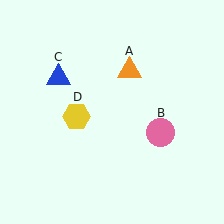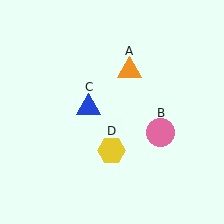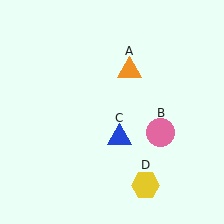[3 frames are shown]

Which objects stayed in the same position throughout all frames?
Orange triangle (object A) and pink circle (object B) remained stationary.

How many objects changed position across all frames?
2 objects changed position: blue triangle (object C), yellow hexagon (object D).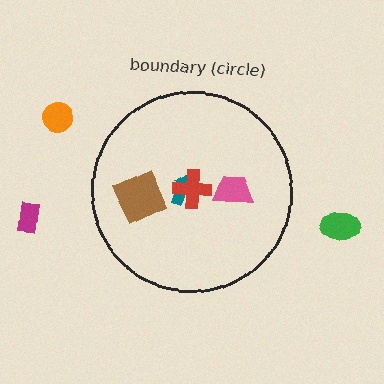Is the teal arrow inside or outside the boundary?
Inside.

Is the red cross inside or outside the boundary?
Inside.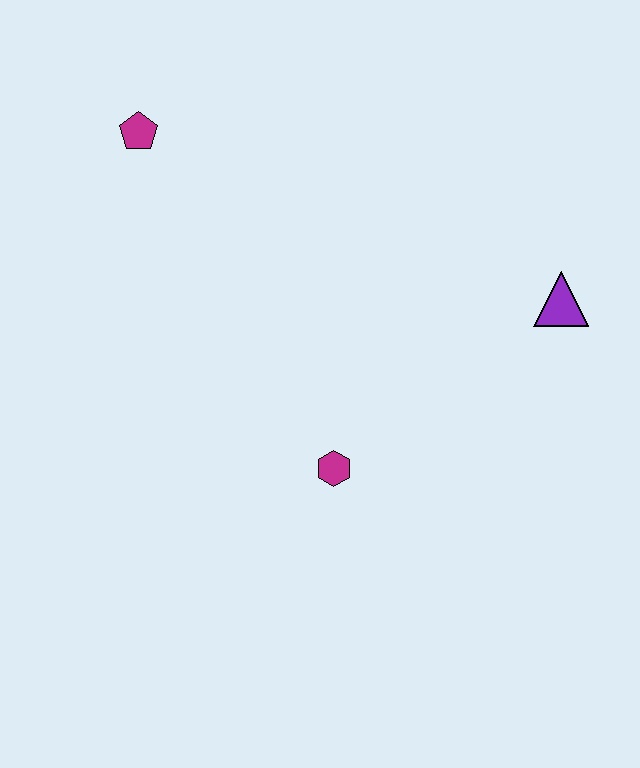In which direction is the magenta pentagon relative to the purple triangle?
The magenta pentagon is to the left of the purple triangle.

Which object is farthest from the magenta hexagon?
The magenta pentagon is farthest from the magenta hexagon.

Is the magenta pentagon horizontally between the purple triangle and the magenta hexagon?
No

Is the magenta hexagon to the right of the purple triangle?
No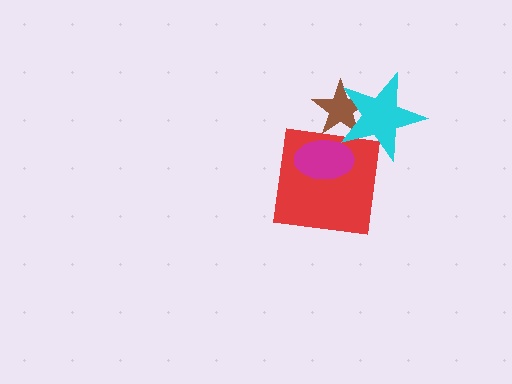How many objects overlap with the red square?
1 object overlaps with the red square.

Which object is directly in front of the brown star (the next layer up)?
The cyan star is directly in front of the brown star.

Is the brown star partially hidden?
Yes, it is partially covered by another shape.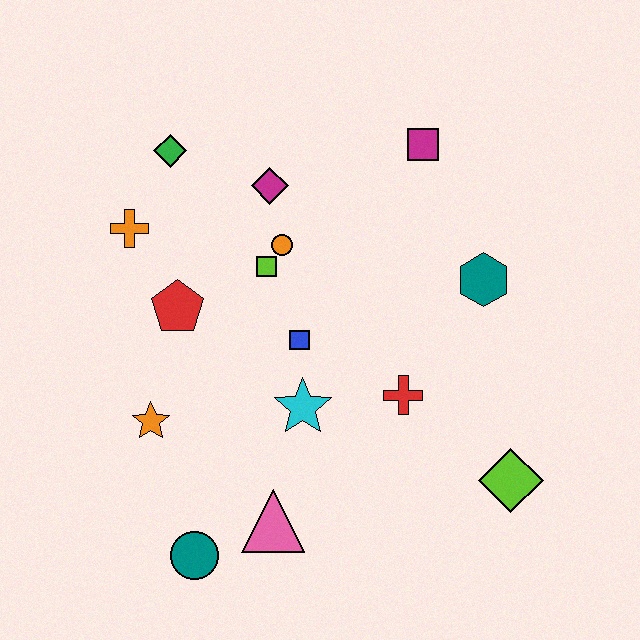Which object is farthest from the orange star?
The magenta square is farthest from the orange star.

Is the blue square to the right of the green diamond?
Yes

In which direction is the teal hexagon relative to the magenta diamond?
The teal hexagon is to the right of the magenta diamond.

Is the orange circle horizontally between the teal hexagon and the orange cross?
Yes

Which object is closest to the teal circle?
The pink triangle is closest to the teal circle.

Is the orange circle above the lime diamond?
Yes